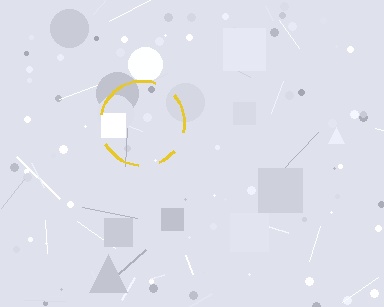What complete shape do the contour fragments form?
The contour fragments form a circle.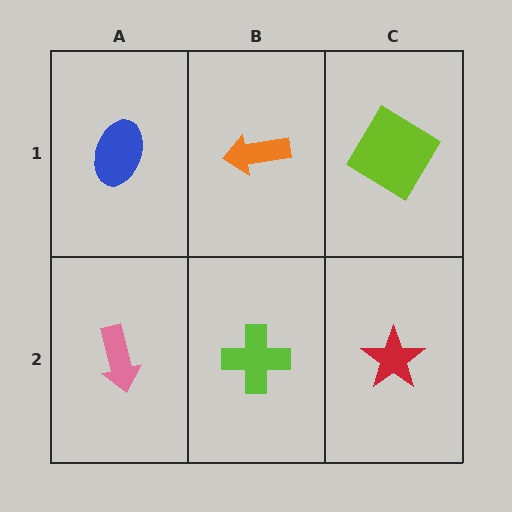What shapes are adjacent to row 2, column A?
A blue ellipse (row 1, column A), a lime cross (row 2, column B).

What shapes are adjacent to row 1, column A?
A pink arrow (row 2, column A), an orange arrow (row 1, column B).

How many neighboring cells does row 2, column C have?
2.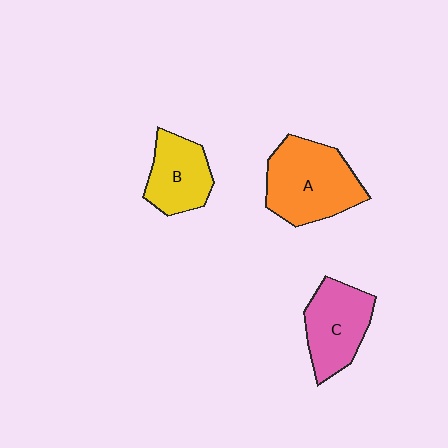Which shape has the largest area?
Shape A (orange).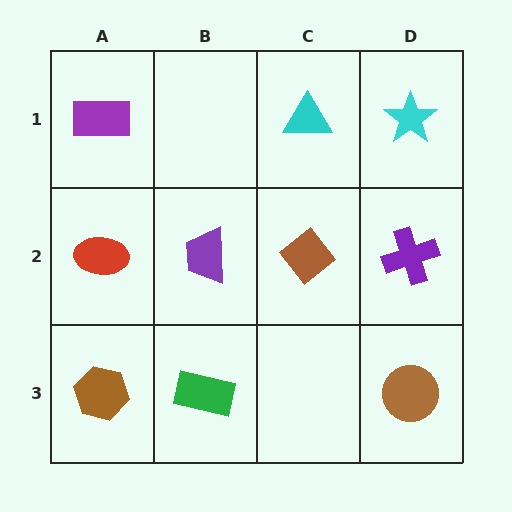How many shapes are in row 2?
4 shapes.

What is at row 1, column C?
A cyan triangle.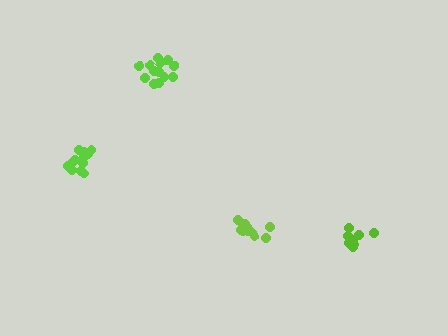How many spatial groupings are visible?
There are 4 spatial groupings.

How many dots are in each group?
Group 1: 9 dots, Group 2: 12 dots, Group 3: 13 dots, Group 4: 13 dots (47 total).